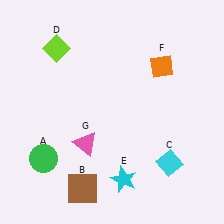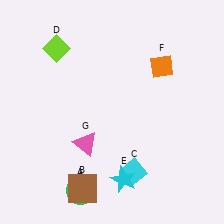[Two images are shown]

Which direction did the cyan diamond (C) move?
The cyan diamond (C) moved left.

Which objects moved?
The objects that moved are: the green circle (A), the cyan diamond (C).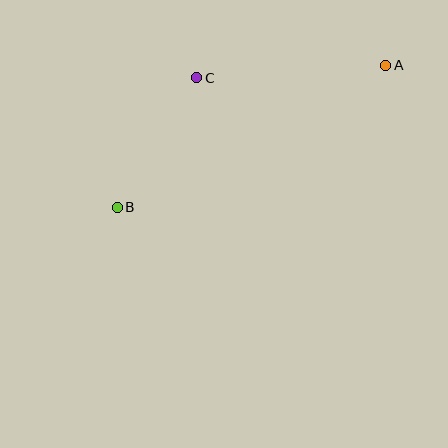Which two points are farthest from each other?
Points A and B are farthest from each other.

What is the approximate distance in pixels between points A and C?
The distance between A and C is approximately 189 pixels.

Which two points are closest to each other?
Points B and C are closest to each other.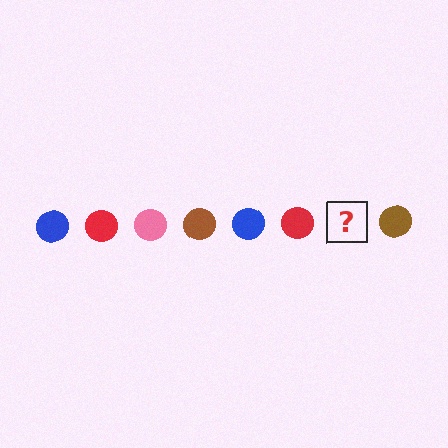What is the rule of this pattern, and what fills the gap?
The rule is that the pattern cycles through blue, red, pink, brown circles. The gap should be filled with a pink circle.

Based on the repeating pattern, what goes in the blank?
The blank should be a pink circle.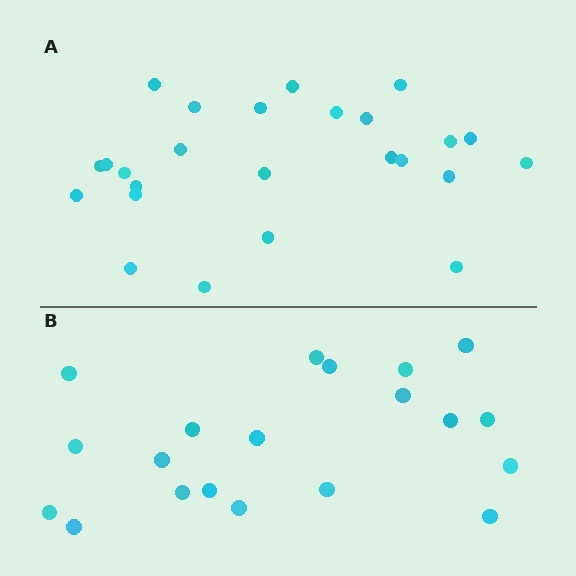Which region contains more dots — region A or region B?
Region A (the top region) has more dots.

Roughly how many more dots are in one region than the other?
Region A has about 5 more dots than region B.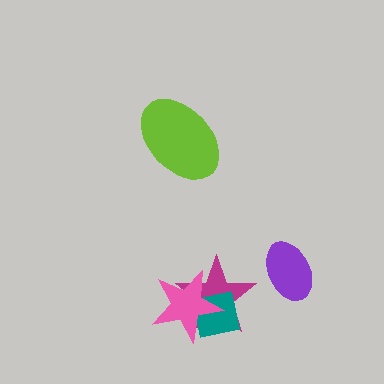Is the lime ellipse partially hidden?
No, no other shape covers it.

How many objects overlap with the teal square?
2 objects overlap with the teal square.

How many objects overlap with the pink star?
2 objects overlap with the pink star.